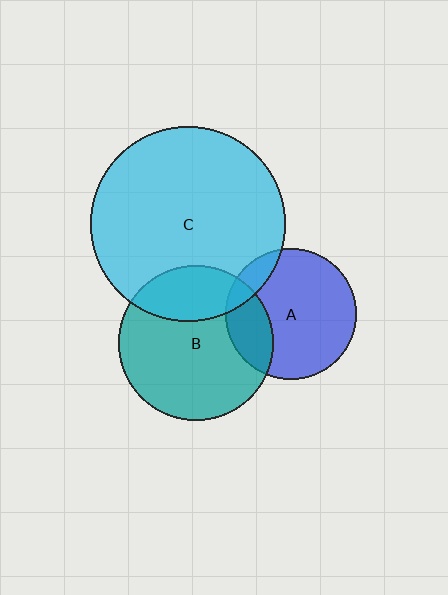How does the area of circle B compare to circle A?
Approximately 1.4 times.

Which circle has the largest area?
Circle C (cyan).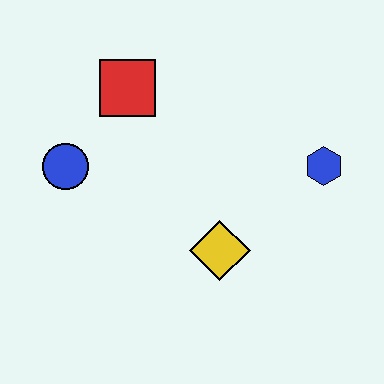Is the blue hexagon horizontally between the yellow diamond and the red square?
No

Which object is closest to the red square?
The blue circle is closest to the red square.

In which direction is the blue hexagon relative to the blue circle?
The blue hexagon is to the right of the blue circle.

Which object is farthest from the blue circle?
The blue hexagon is farthest from the blue circle.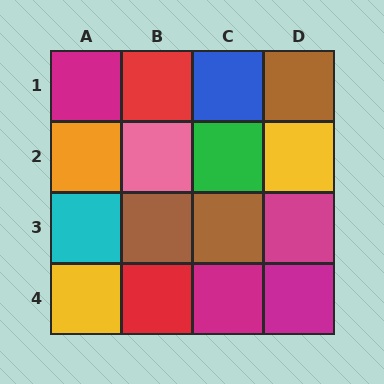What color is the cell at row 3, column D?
Magenta.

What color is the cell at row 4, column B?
Red.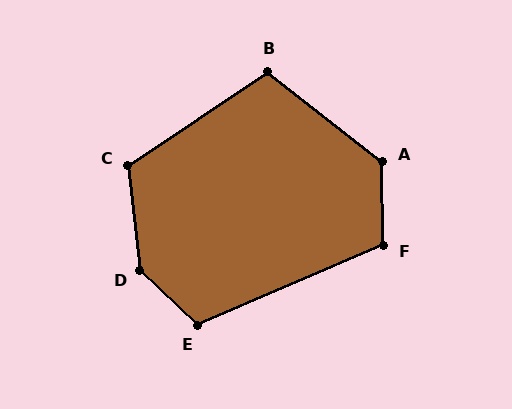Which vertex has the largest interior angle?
D, at approximately 139 degrees.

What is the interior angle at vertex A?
Approximately 129 degrees (obtuse).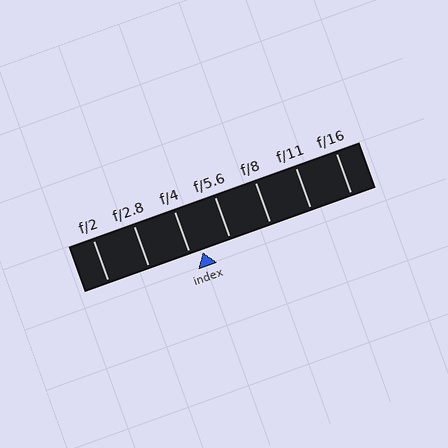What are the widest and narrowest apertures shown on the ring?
The widest aperture shown is f/2 and the narrowest is f/16.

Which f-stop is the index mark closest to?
The index mark is closest to f/4.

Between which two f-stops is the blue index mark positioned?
The index mark is between f/4 and f/5.6.